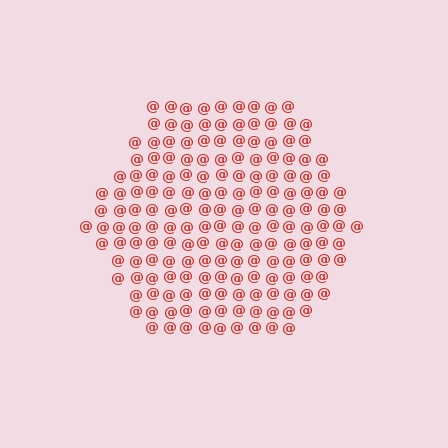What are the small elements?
The small elements are at signs.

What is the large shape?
The large shape is a hexagon.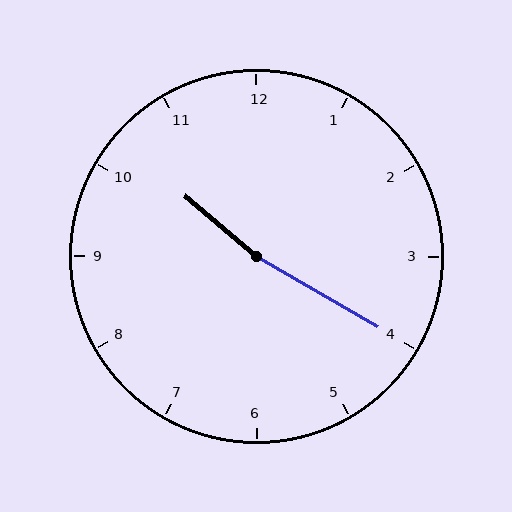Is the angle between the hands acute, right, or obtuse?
It is obtuse.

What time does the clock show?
10:20.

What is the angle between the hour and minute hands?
Approximately 170 degrees.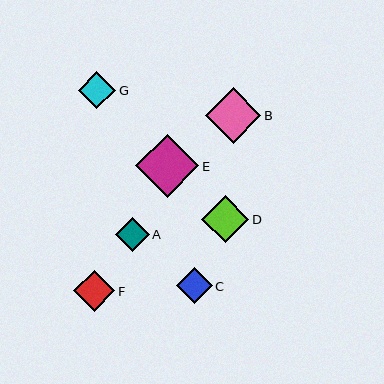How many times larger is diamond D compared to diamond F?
Diamond D is approximately 1.1 times the size of diamond F.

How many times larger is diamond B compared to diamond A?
Diamond B is approximately 1.6 times the size of diamond A.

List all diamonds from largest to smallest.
From largest to smallest: E, B, D, F, G, C, A.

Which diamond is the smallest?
Diamond A is the smallest with a size of approximately 34 pixels.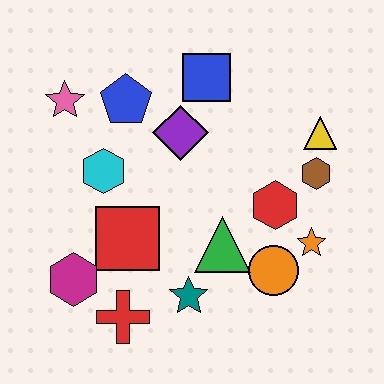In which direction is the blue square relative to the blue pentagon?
The blue square is to the right of the blue pentagon.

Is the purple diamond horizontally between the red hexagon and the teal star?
No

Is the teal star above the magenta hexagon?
No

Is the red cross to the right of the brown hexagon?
No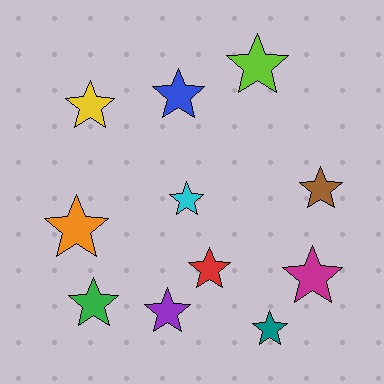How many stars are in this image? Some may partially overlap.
There are 11 stars.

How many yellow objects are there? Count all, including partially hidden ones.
There is 1 yellow object.